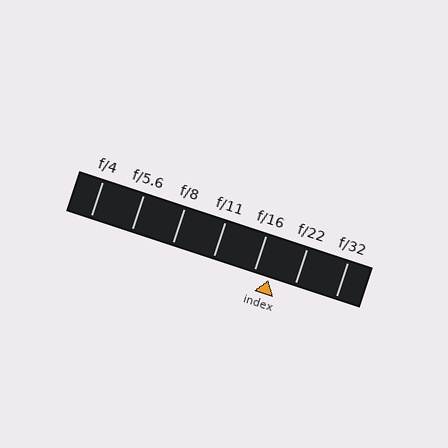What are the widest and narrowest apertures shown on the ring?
The widest aperture shown is f/4 and the narrowest is f/32.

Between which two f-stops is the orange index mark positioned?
The index mark is between f/16 and f/22.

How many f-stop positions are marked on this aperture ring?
There are 7 f-stop positions marked.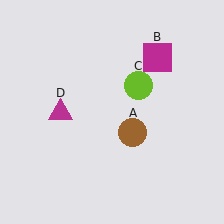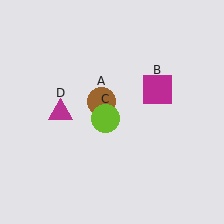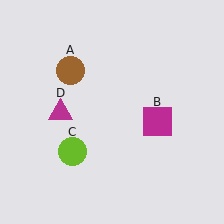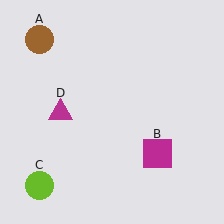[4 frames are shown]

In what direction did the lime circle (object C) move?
The lime circle (object C) moved down and to the left.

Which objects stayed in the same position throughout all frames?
Magenta triangle (object D) remained stationary.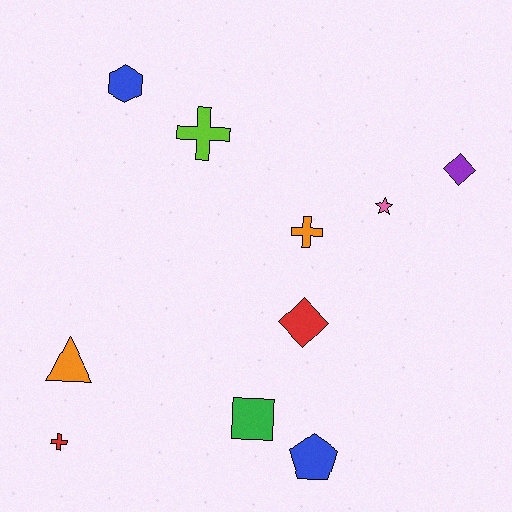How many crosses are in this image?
There are 3 crosses.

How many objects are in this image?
There are 10 objects.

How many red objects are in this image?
There are 2 red objects.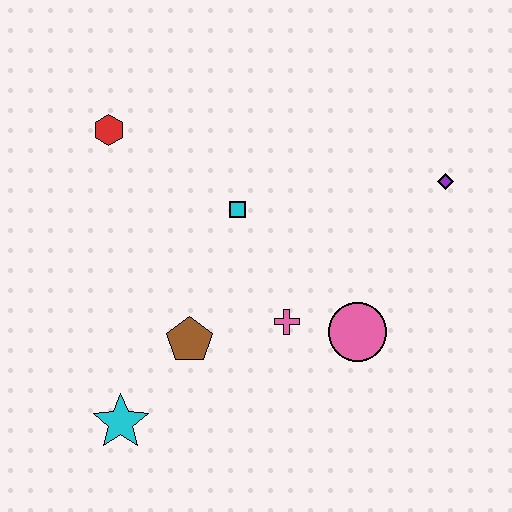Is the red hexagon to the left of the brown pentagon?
Yes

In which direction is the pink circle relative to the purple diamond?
The pink circle is below the purple diamond.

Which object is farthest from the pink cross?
The red hexagon is farthest from the pink cross.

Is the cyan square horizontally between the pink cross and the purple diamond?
No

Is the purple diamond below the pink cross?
No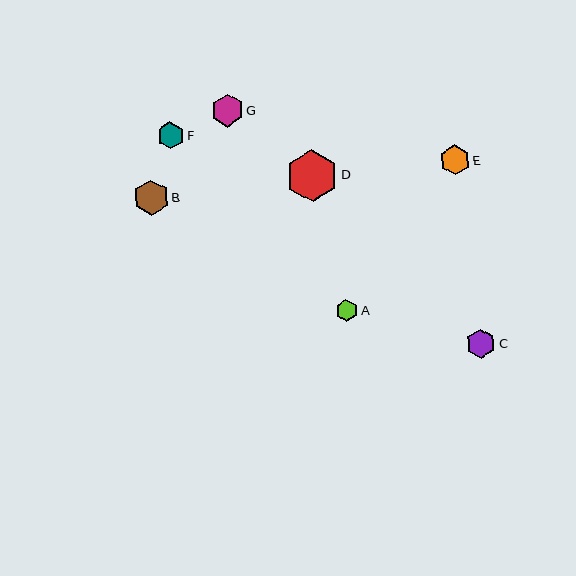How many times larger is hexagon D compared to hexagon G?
Hexagon D is approximately 1.6 times the size of hexagon G.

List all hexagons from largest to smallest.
From largest to smallest: D, B, G, E, C, F, A.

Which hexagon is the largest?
Hexagon D is the largest with a size of approximately 52 pixels.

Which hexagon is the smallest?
Hexagon A is the smallest with a size of approximately 22 pixels.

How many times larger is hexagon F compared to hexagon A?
Hexagon F is approximately 1.2 times the size of hexagon A.